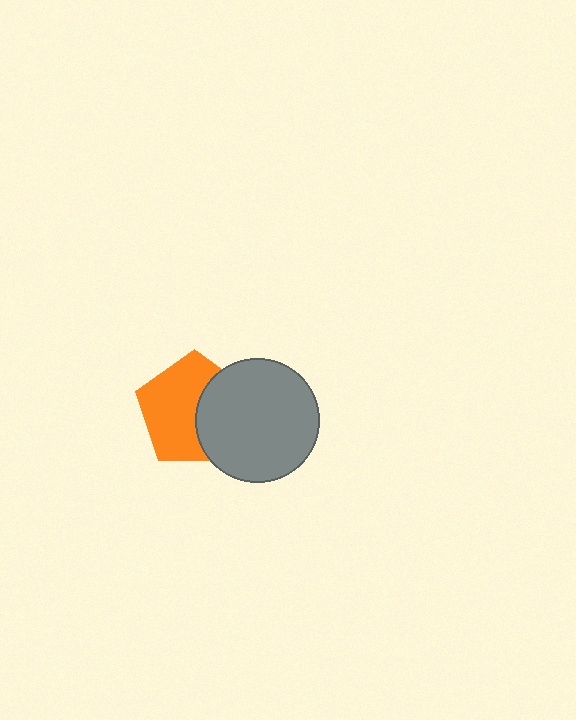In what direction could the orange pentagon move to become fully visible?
The orange pentagon could move left. That would shift it out from behind the gray circle entirely.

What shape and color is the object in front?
The object in front is a gray circle.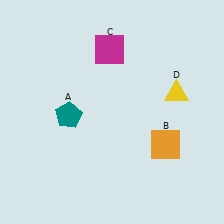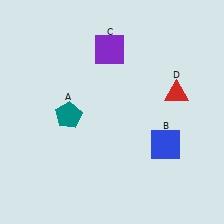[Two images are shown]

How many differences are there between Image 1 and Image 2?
There are 3 differences between the two images.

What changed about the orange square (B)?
In Image 1, B is orange. In Image 2, it changed to blue.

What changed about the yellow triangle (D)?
In Image 1, D is yellow. In Image 2, it changed to red.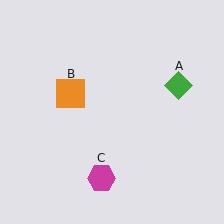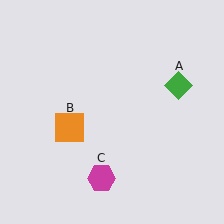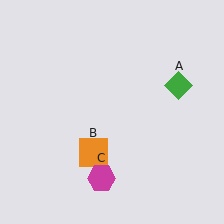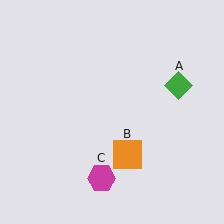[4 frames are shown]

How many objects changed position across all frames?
1 object changed position: orange square (object B).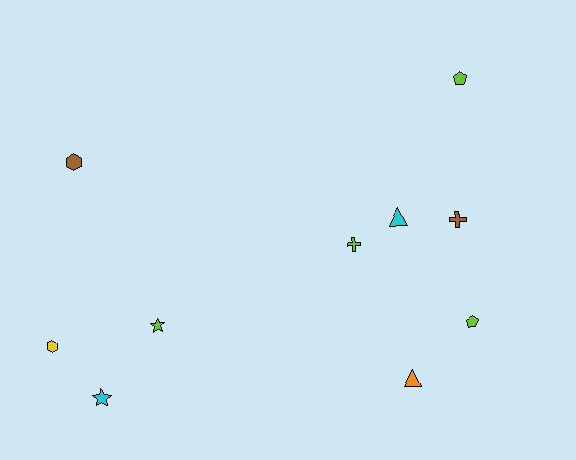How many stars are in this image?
There are 2 stars.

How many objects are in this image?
There are 10 objects.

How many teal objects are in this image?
There are no teal objects.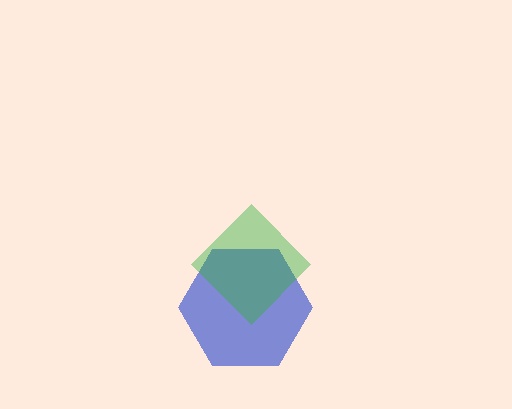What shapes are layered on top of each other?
The layered shapes are: a blue hexagon, a green diamond.